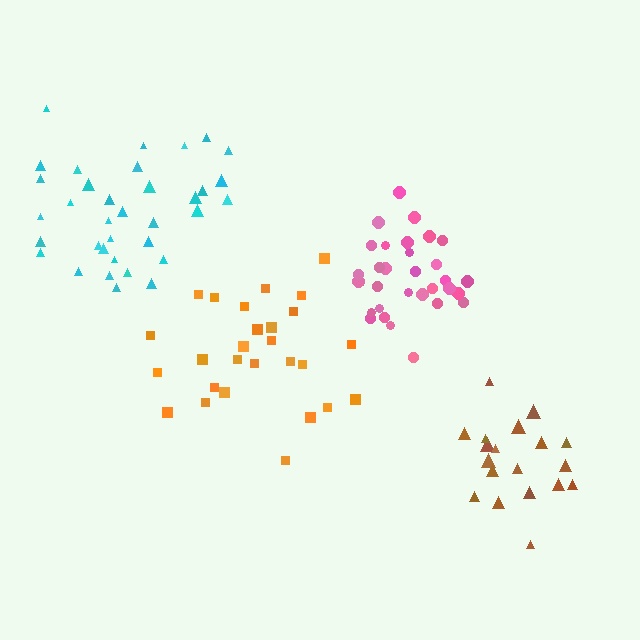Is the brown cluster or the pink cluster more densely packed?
Pink.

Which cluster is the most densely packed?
Pink.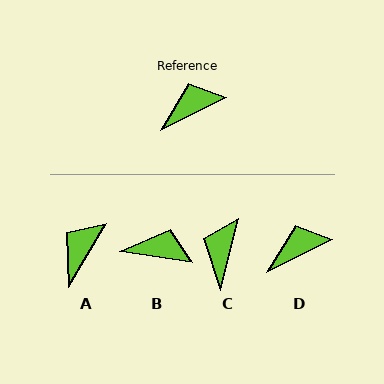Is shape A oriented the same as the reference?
No, it is off by about 33 degrees.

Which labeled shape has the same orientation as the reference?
D.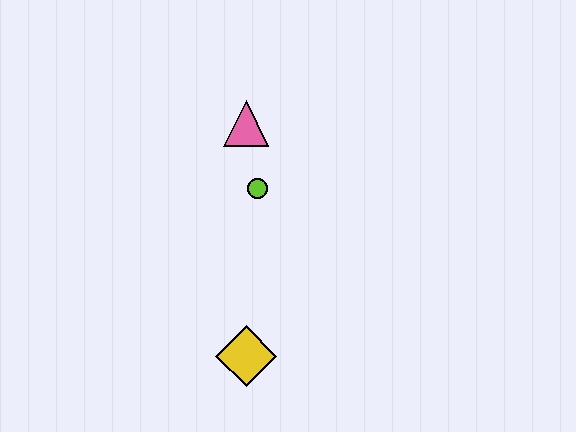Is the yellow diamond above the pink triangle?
No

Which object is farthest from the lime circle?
The yellow diamond is farthest from the lime circle.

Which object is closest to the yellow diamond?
The lime circle is closest to the yellow diamond.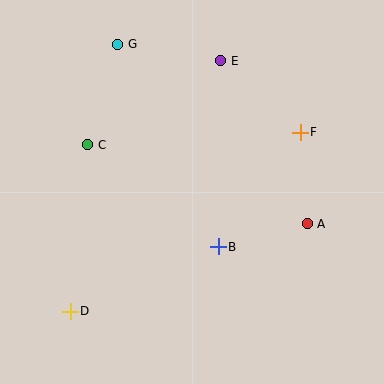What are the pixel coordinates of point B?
Point B is at (218, 247).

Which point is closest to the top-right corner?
Point F is closest to the top-right corner.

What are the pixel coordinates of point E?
Point E is at (221, 61).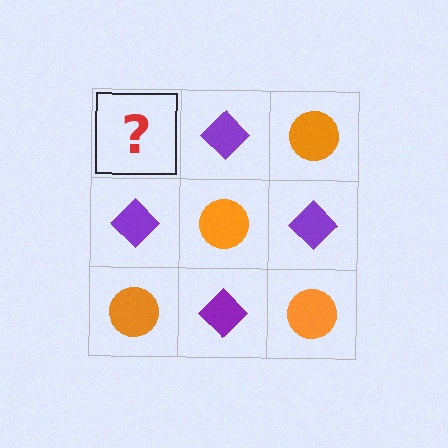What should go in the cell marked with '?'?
The missing cell should contain an orange circle.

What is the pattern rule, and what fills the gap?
The rule is that it alternates orange circle and purple diamond in a checkerboard pattern. The gap should be filled with an orange circle.